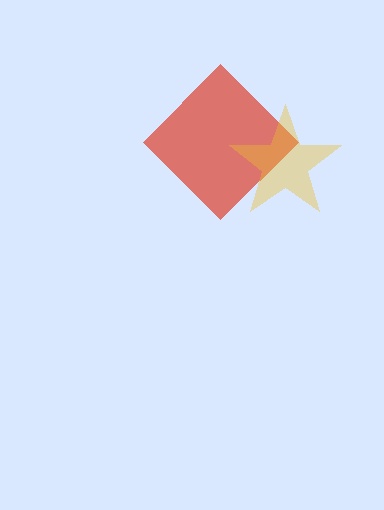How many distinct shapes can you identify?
There are 2 distinct shapes: a red diamond, a yellow star.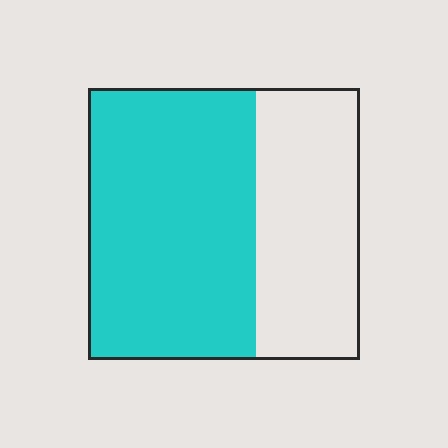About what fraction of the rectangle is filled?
About five eighths (5/8).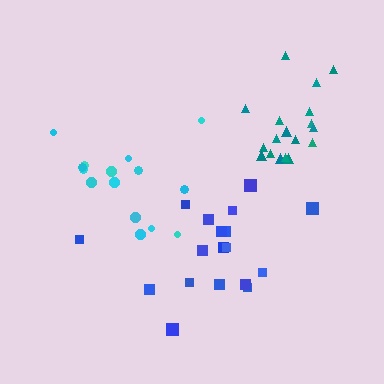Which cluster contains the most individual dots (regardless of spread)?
Blue (18).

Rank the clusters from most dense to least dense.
teal, cyan, blue.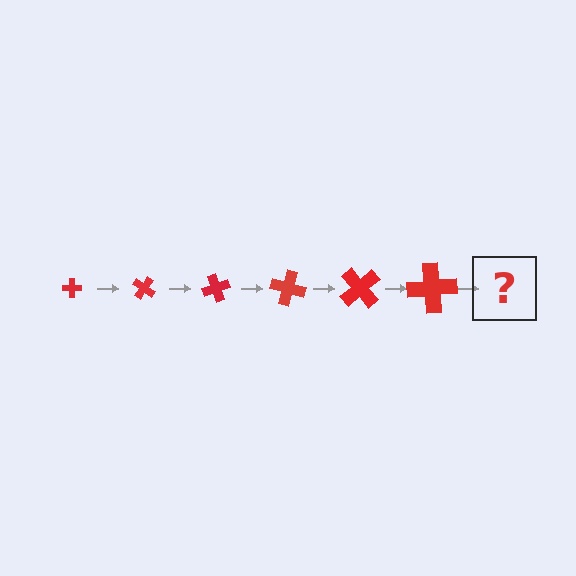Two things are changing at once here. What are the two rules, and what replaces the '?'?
The two rules are that the cross grows larger each step and it rotates 35 degrees each step. The '?' should be a cross, larger than the previous one and rotated 210 degrees from the start.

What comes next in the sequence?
The next element should be a cross, larger than the previous one and rotated 210 degrees from the start.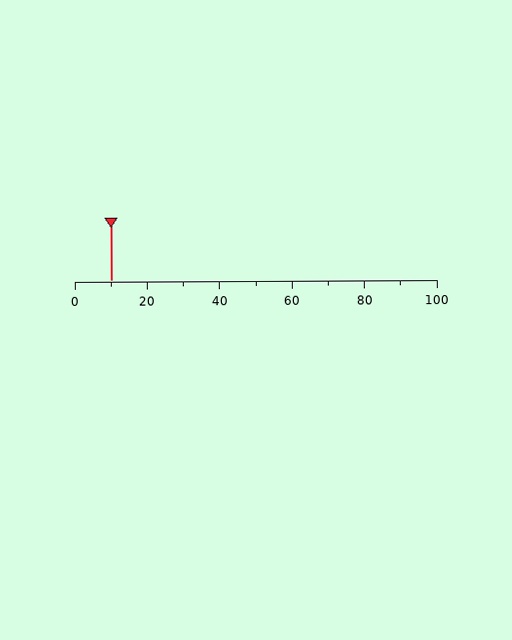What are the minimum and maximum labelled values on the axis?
The axis runs from 0 to 100.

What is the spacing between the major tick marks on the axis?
The major ticks are spaced 20 apart.